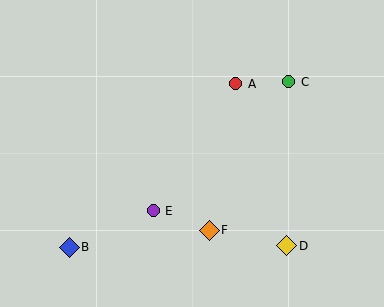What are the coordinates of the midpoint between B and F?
The midpoint between B and F is at (139, 239).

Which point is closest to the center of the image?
Point E at (153, 211) is closest to the center.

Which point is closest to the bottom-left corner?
Point B is closest to the bottom-left corner.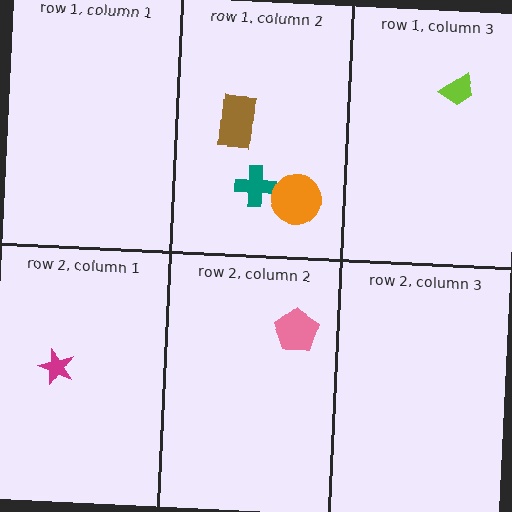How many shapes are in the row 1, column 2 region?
3.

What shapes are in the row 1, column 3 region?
The lime trapezoid.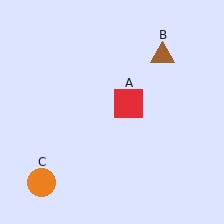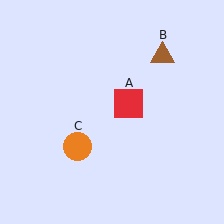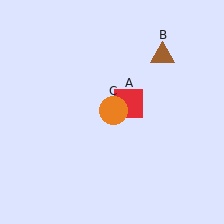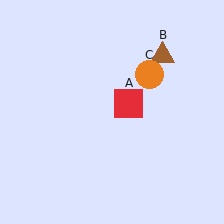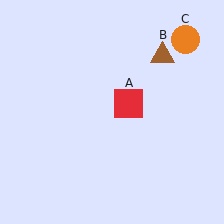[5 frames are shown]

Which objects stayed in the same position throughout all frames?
Red square (object A) and brown triangle (object B) remained stationary.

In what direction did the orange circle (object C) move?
The orange circle (object C) moved up and to the right.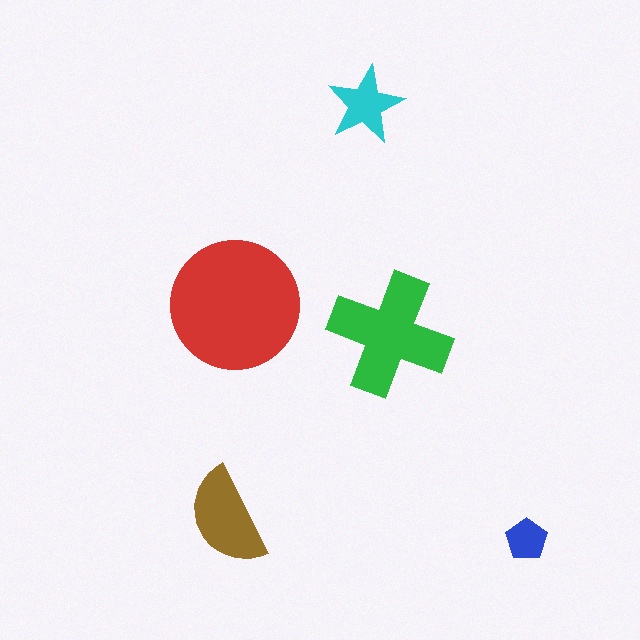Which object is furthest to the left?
The brown semicircle is leftmost.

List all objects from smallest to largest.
The blue pentagon, the cyan star, the brown semicircle, the green cross, the red circle.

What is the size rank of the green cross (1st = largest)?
2nd.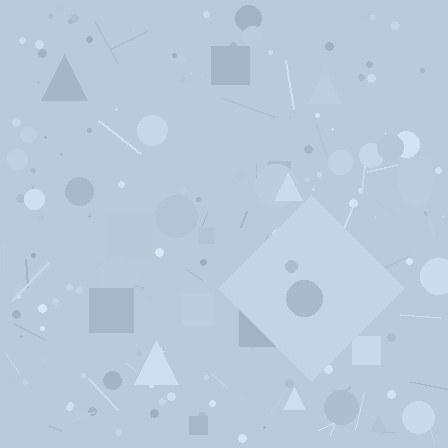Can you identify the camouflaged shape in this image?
The camouflaged shape is a diamond.